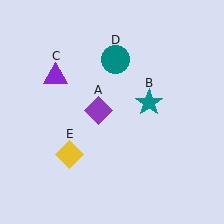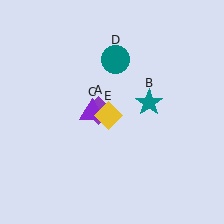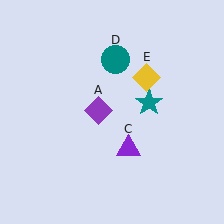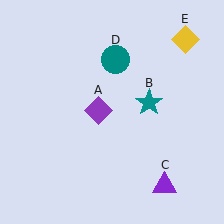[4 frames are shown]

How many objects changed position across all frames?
2 objects changed position: purple triangle (object C), yellow diamond (object E).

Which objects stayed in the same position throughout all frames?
Purple diamond (object A) and teal star (object B) and teal circle (object D) remained stationary.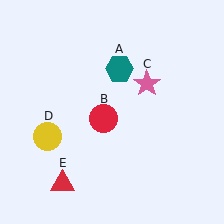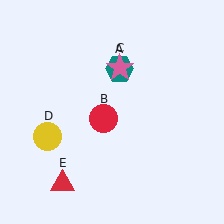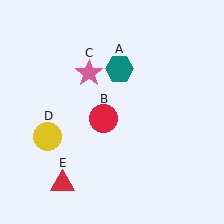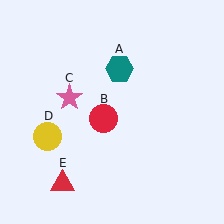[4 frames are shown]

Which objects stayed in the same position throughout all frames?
Teal hexagon (object A) and red circle (object B) and yellow circle (object D) and red triangle (object E) remained stationary.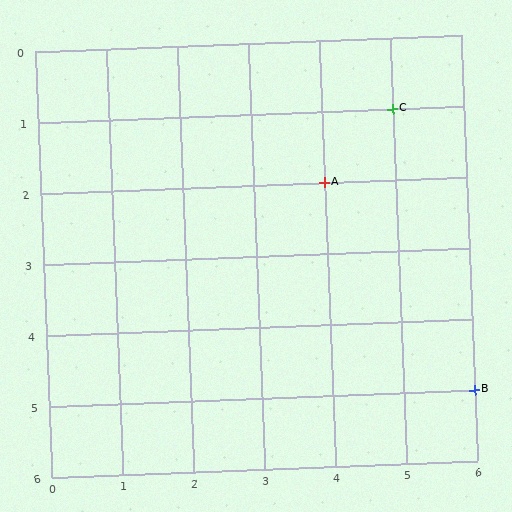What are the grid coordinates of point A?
Point A is at grid coordinates (4, 2).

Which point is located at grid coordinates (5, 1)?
Point C is at (5, 1).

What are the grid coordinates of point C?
Point C is at grid coordinates (5, 1).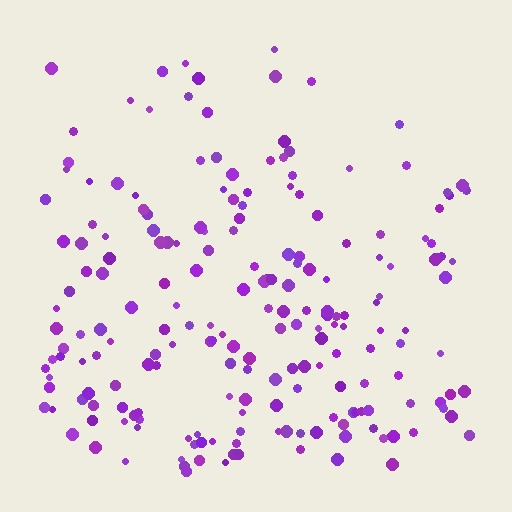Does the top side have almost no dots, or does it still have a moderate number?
Still a moderate number, just noticeably fewer than the bottom.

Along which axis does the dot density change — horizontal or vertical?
Vertical.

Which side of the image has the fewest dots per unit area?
The top.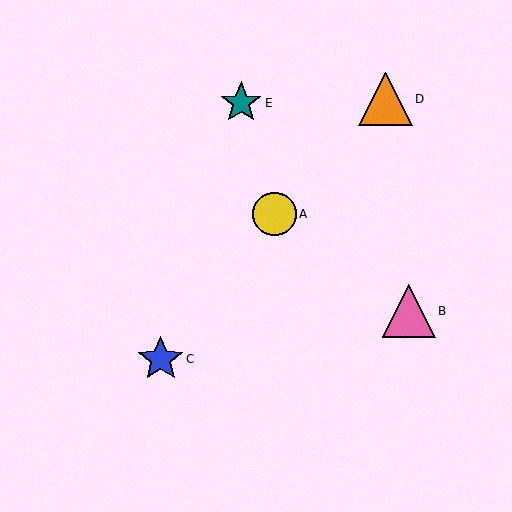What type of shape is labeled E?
Shape E is a teal star.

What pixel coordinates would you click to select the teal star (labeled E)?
Click at (241, 103) to select the teal star E.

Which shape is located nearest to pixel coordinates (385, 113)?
The orange triangle (labeled D) at (385, 99) is nearest to that location.